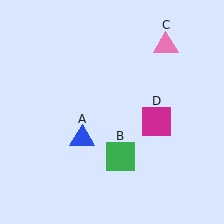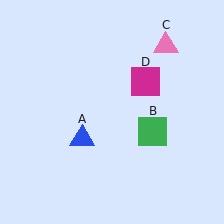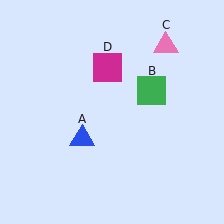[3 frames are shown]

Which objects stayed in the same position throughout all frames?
Blue triangle (object A) and pink triangle (object C) remained stationary.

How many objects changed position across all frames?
2 objects changed position: green square (object B), magenta square (object D).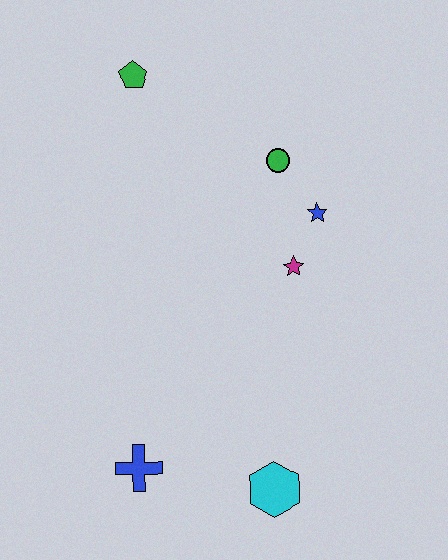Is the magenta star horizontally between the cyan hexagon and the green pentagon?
No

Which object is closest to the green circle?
The blue star is closest to the green circle.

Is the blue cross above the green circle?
No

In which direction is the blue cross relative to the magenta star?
The blue cross is below the magenta star.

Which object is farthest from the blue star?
The blue cross is farthest from the blue star.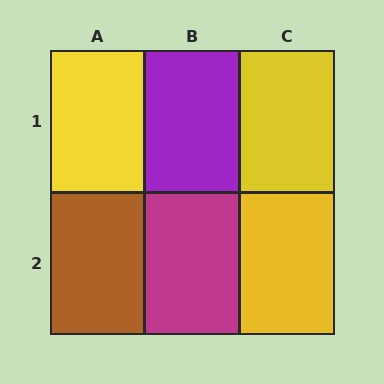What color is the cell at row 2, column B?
Magenta.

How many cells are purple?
1 cell is purple.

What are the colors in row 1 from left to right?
Yellow, purple, yellow.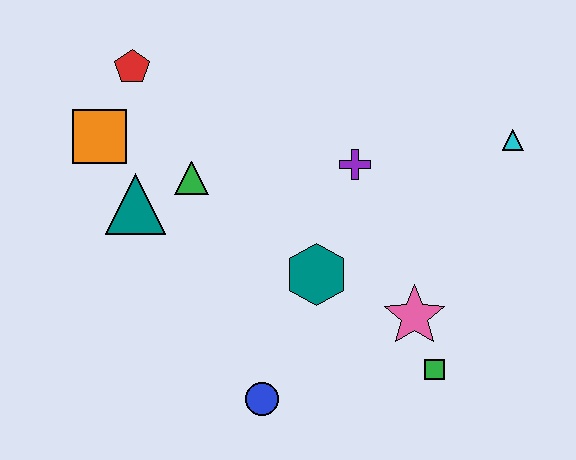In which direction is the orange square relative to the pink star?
The orange square is to the left of the pink star.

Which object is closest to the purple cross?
The teal hexagon is closest to the purple cross.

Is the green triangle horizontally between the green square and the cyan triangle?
No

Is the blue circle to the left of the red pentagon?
No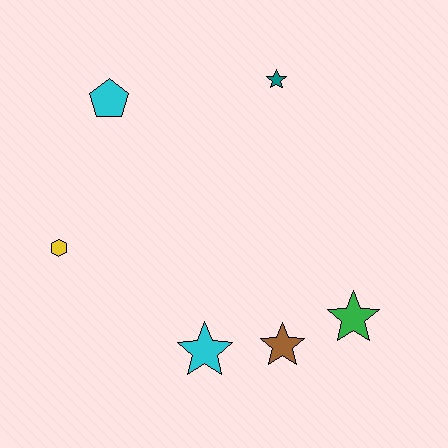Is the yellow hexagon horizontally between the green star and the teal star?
No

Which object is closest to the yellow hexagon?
The cyan pentagon is closest to the yellow hexagon.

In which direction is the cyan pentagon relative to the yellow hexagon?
The cyan pentagon is above the yellow hexagon.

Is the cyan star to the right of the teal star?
No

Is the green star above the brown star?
Yes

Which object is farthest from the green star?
The cyan pentagon is farthest from the green star.